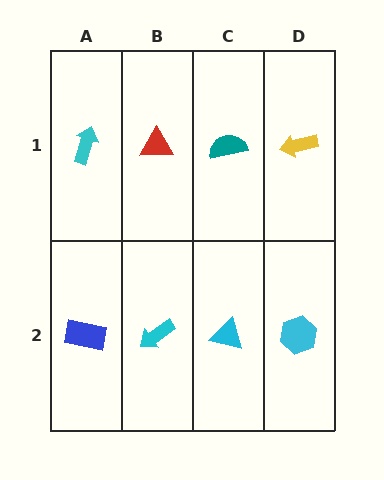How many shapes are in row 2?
4 shapes.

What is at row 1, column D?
A yellow arrow.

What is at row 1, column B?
A red triangle.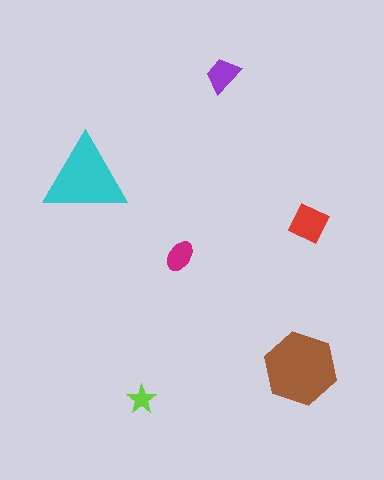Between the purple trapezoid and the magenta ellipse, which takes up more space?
The purple trapezoid.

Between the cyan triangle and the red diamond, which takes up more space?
The cyan triangle.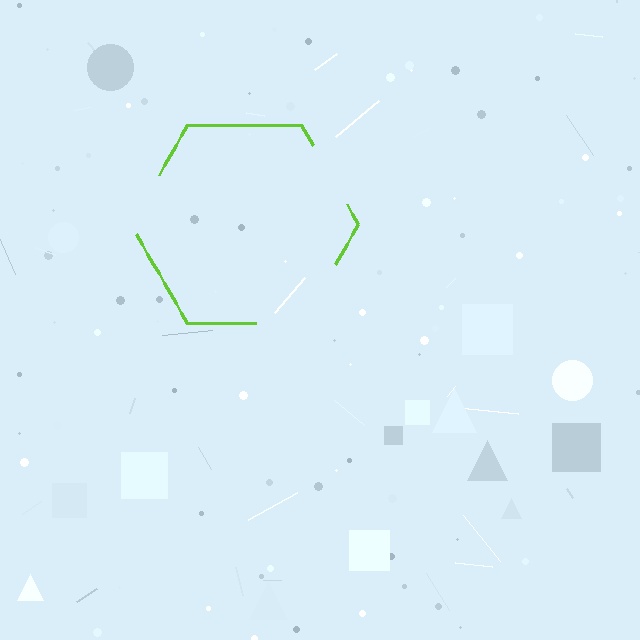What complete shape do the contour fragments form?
The contour fragments form a hexagon.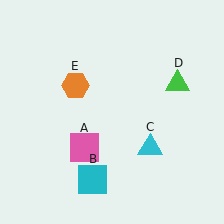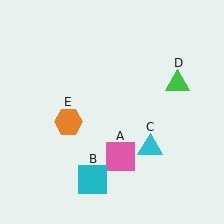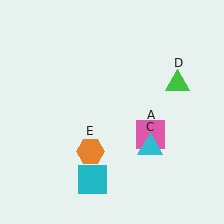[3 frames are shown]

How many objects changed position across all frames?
2 objects changed position: pink square (object A), orange hexagon (object E).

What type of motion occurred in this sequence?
The pink square (object A), orange hexagon (object E) rotated counterclockwise around the center of the scene.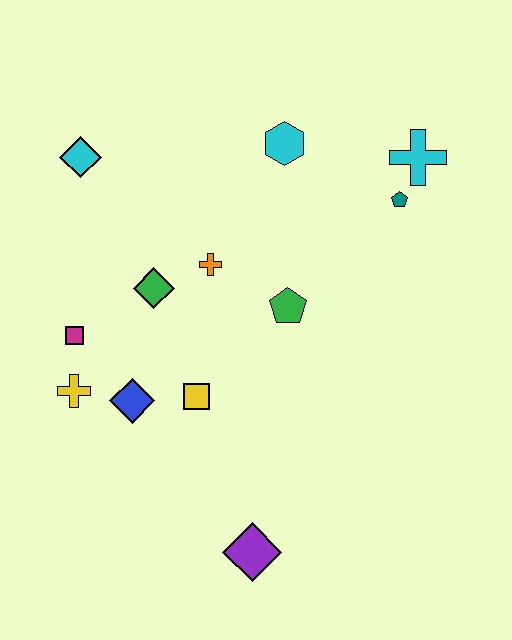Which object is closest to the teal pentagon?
The cyan cross is closest to the teal pentagon.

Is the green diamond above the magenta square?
Yes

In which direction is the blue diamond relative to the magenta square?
The blue diamond is below the magenta square.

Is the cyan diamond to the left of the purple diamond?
Yes